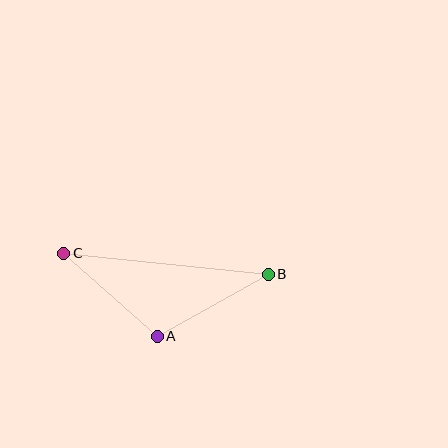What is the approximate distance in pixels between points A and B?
The distance between A and B is approximately 127 pixels.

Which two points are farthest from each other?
Points B and C are farthest from each other.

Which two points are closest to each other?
Points A and C are closest to each other.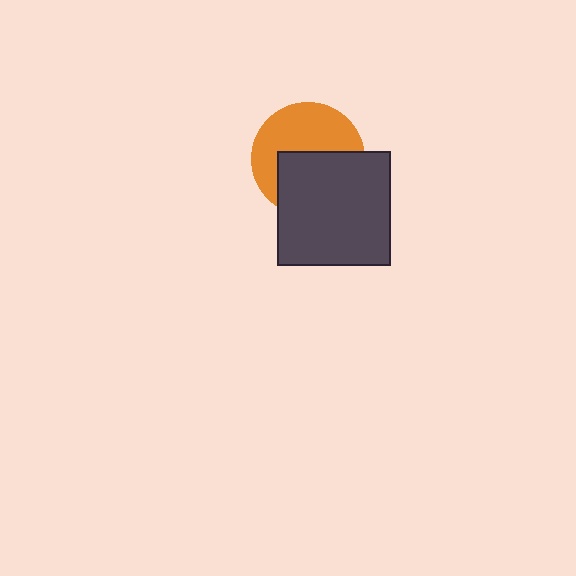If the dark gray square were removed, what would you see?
You would see the complete orange circle.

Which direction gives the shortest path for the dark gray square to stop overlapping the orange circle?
Moving down gives the shortest separation.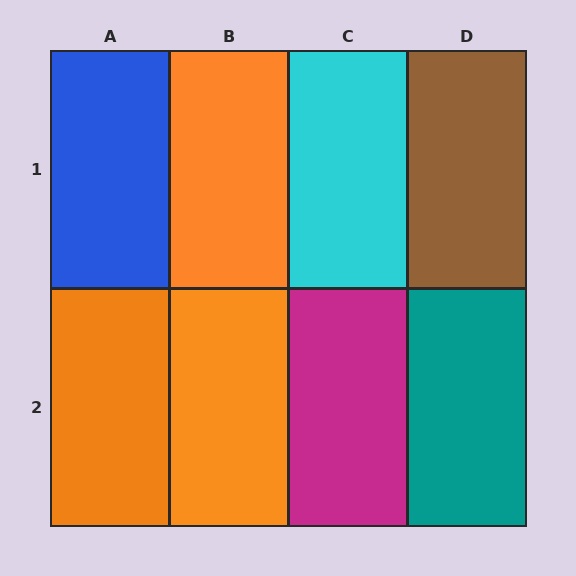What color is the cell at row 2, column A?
Orange.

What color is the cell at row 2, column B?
Orange.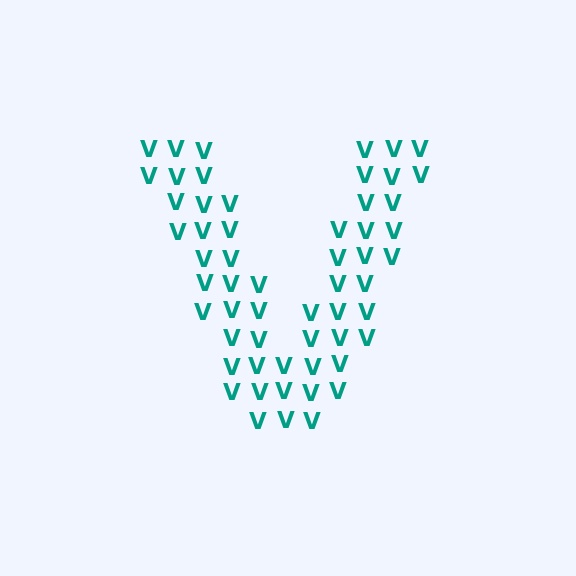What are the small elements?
The small elements are letter V's.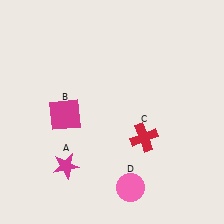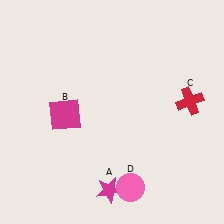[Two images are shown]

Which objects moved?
The objects that moved are: the magenta star (A), the red cross (C).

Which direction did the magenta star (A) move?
The magenta star (A) moved right.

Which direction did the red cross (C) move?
The red cross (C) moved right.